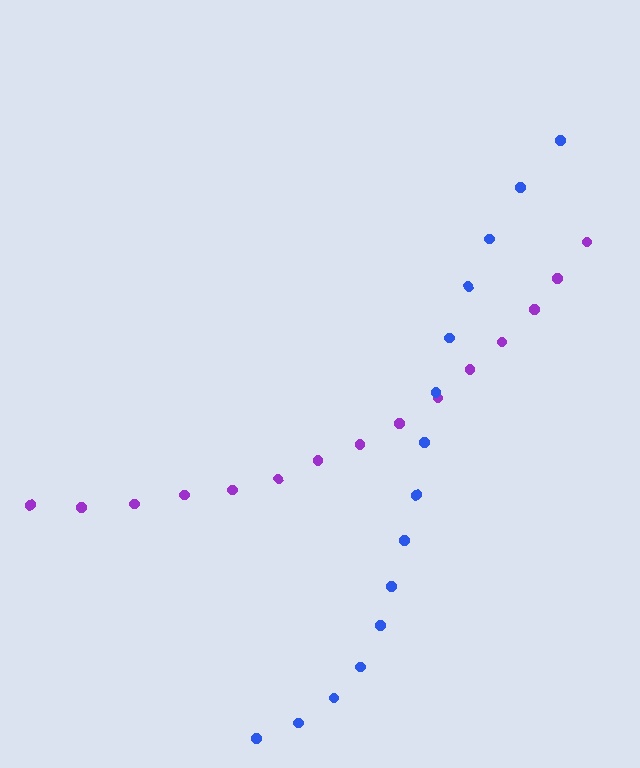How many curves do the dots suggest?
There are 2 distinct paths.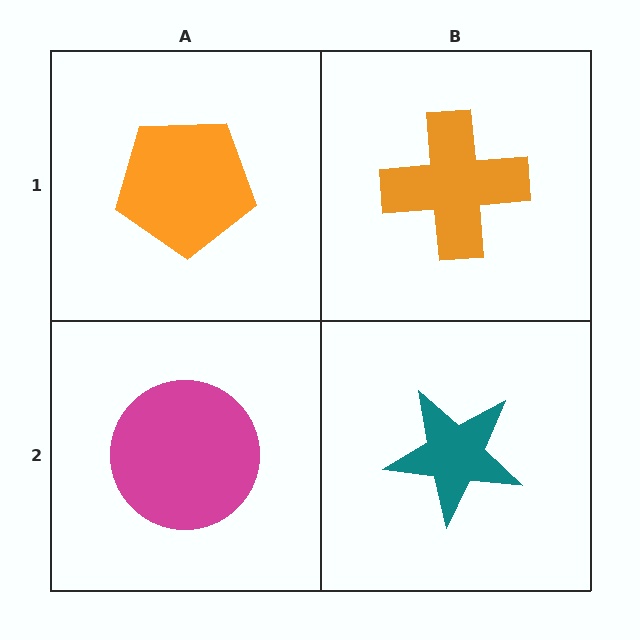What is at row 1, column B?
An orange cross.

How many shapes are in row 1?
2 shapes.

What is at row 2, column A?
A magenta circle.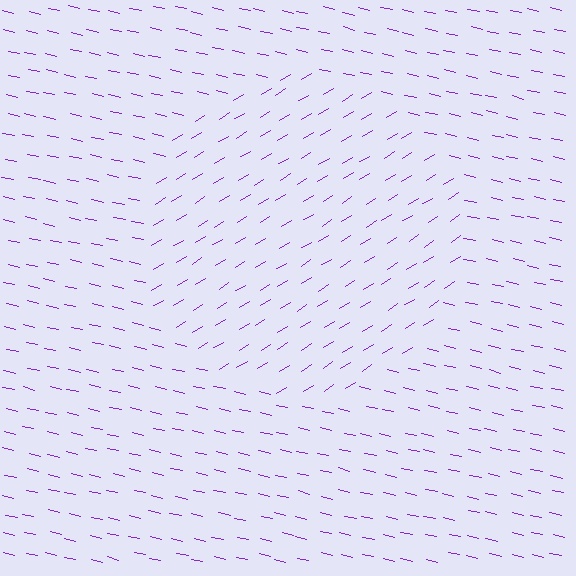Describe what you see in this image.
The image is filled with small purple line segments. A circle region in the image has lines oriented differently from the surrounding lines, creating a visible texture boundary.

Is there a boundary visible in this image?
Yes, there is a texture boundary formed by a change in line orientation.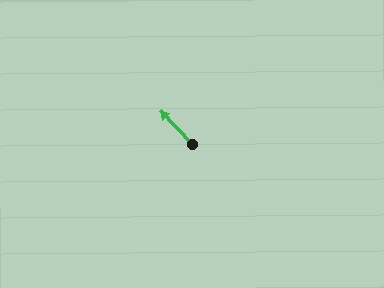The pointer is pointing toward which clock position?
Roughly 11 o'clock.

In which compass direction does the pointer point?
Northwest.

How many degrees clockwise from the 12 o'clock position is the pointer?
Approximately 316 degrees.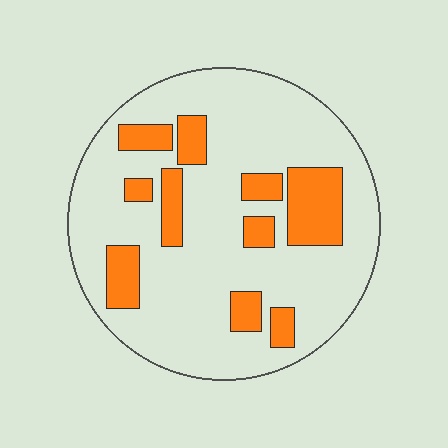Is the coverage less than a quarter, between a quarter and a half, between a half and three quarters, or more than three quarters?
Less than a quarter.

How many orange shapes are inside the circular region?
10.